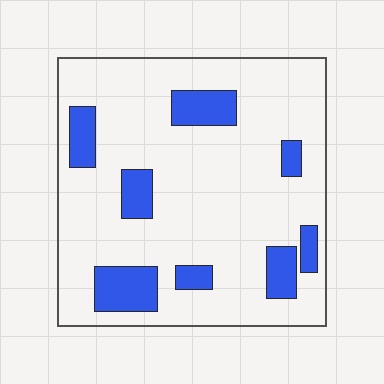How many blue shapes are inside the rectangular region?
8.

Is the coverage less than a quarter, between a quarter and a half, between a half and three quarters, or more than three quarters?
Less than a quarter.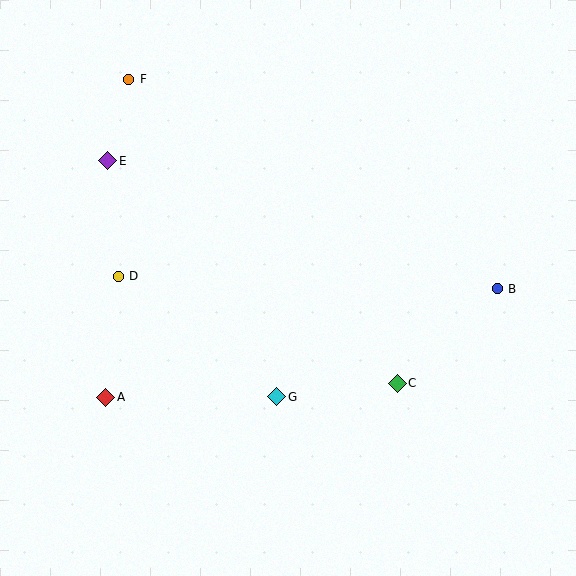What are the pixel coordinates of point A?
Point A is at (106, 397).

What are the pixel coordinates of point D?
Point D is at (118, 276).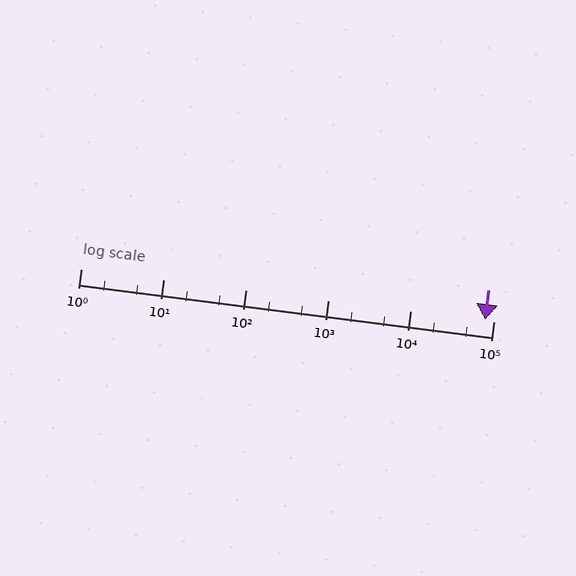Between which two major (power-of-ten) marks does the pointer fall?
The pointer is between 10000 and 100000.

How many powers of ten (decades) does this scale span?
The scale spans 5 decades, from 1 to 100000.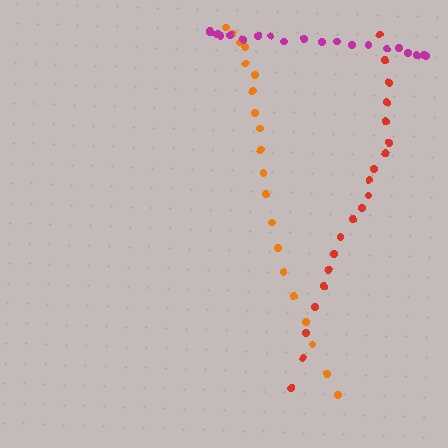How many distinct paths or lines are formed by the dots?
There are 3 distinct paths.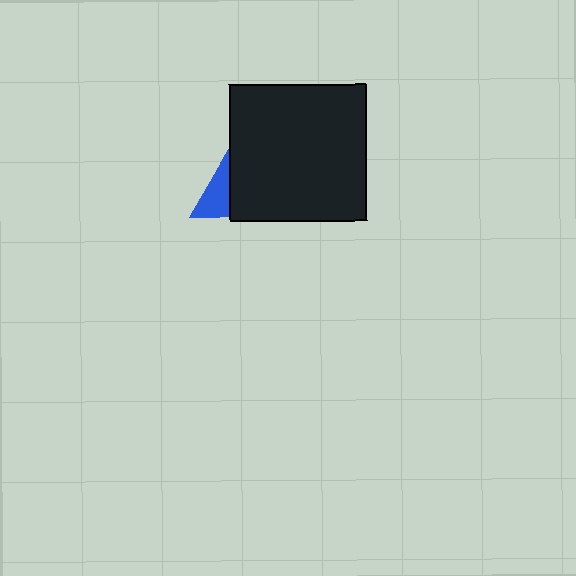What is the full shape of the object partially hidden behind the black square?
The partially hidden object is a blue triangle.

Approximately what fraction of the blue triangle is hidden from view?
Roughly 69% of the blue triangle is hidden behind the black square.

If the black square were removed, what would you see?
You would see the complete blue triangle.